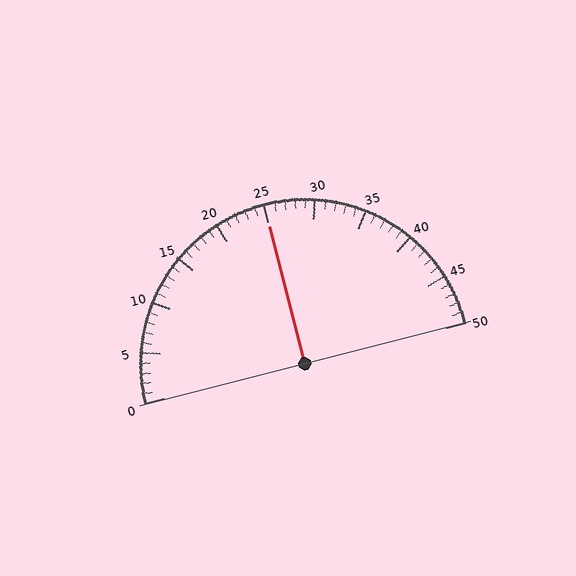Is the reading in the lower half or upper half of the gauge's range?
The reading is in the upper half of the range (0 to 50).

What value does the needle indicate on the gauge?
The needle indicates approximately 25.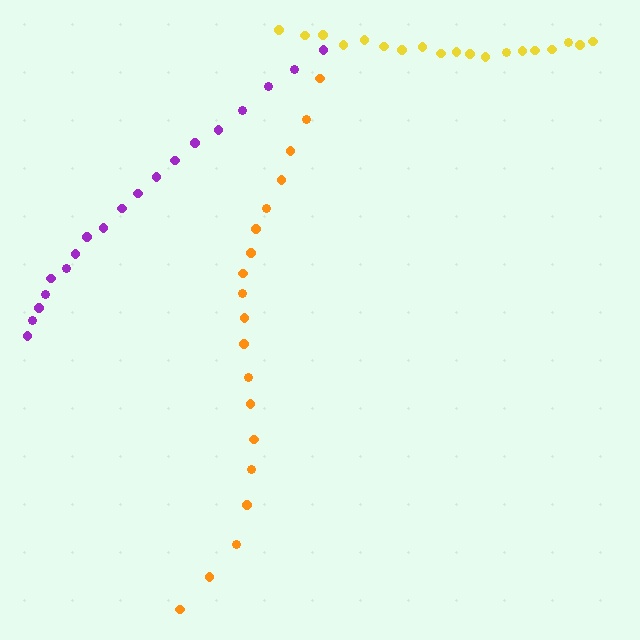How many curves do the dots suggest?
There are 3 distinct paths.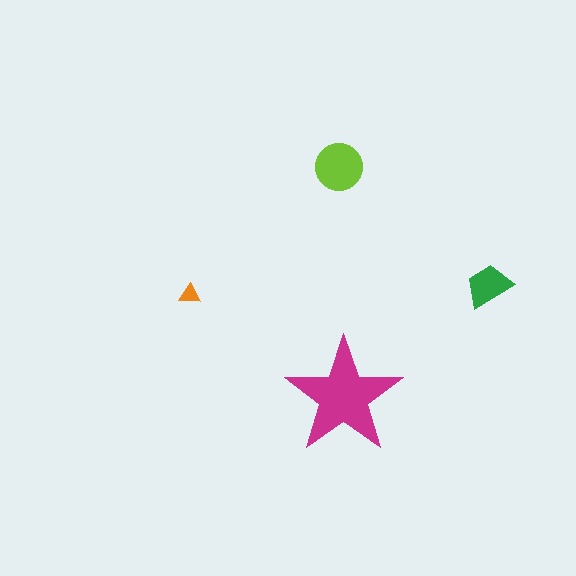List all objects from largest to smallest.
The magenta star, the lime circle, the green trapezoid, the orange triangle.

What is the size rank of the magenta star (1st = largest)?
1st.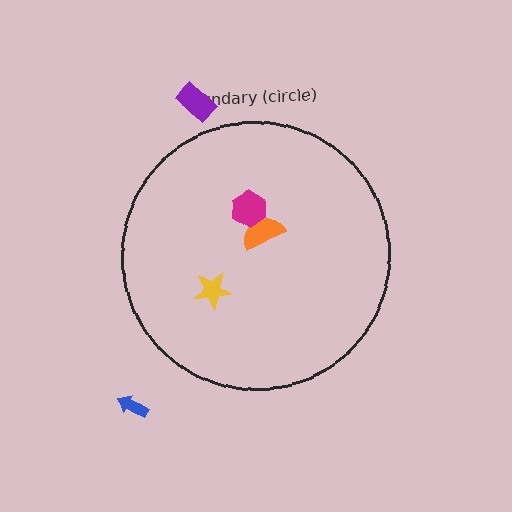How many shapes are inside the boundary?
3 inside, 2 outside.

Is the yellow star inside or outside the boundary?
Inside.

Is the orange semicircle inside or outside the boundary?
Inside.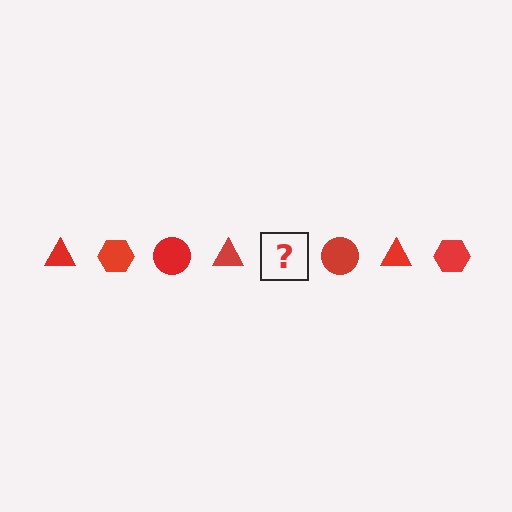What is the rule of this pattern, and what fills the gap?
The rule is that the pattern cycles through triangle, hexagon, circle shapes in red. The gap should be filled with a red hexagon.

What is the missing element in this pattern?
The missing element is a red hexagon.